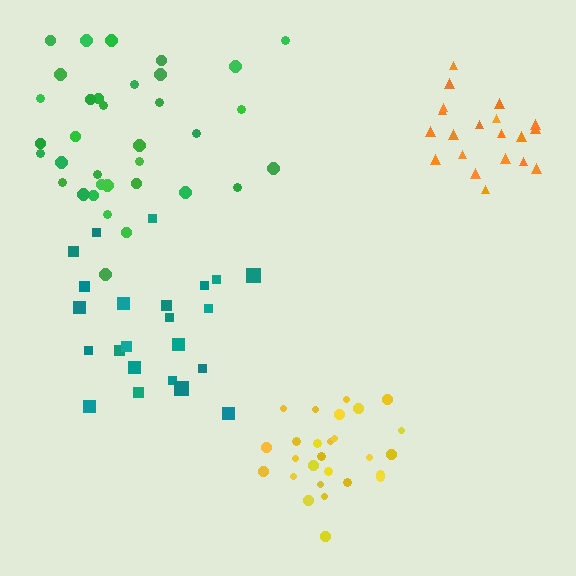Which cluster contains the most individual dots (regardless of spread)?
Green (35).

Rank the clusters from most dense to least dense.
yellow, orange, green, teal.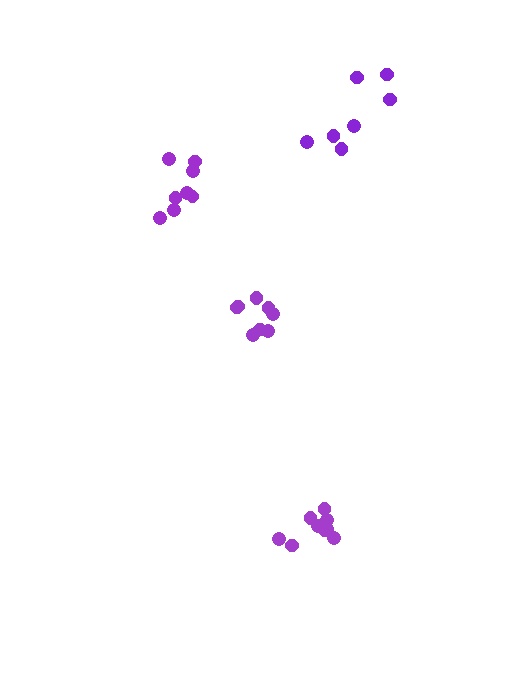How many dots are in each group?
Group 1: 8 dots, Group 2: 9 dots, Group 3: 7 dots, Group 4: 8 dots (32 total).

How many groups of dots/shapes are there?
There are 4 groups.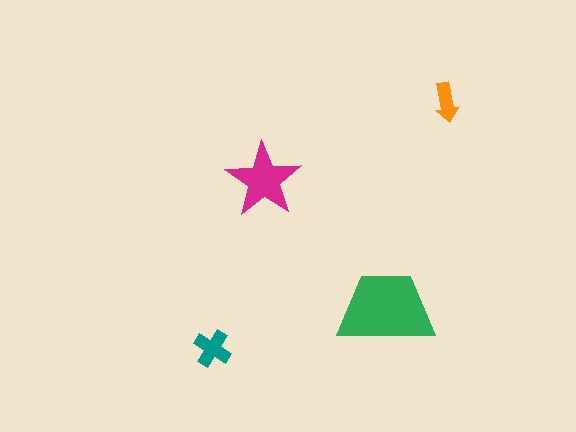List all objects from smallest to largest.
The orange arrow, the teal cross, the magenta star, the green trapezoid.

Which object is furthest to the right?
The orange arrow is rightmost.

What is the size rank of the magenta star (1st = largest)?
2nd.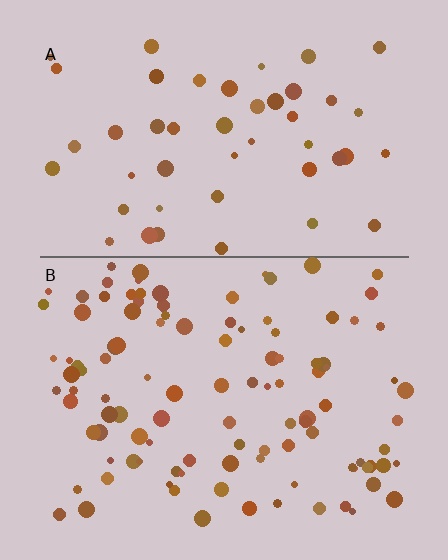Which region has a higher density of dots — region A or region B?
B (the bottom).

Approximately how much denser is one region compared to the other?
Approximately 2.2× — region B over region A.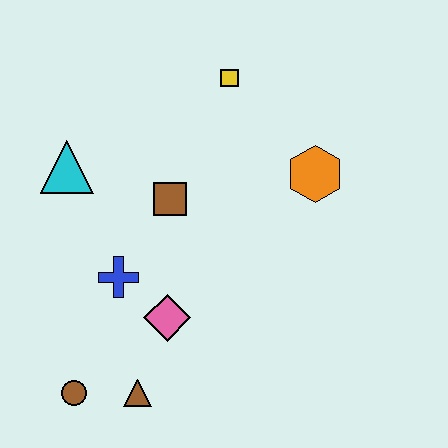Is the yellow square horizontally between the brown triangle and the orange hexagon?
Yes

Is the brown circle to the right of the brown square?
No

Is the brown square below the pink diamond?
No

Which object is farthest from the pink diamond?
The yellow square is farthest from the pink diamond.